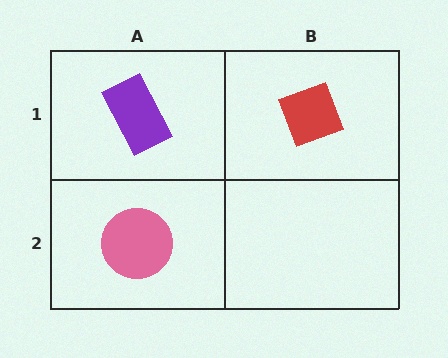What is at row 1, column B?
A red diamond.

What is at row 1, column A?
A purple rectangle.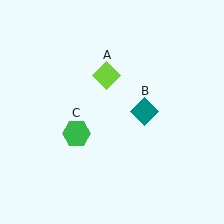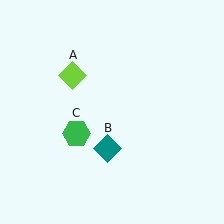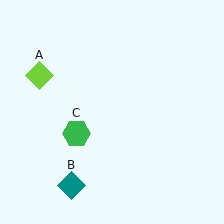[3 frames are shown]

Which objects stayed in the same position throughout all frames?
Green hexagon (object C) remained stationary.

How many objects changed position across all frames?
2 objects changed position: lime diamond (object A), teal diamond (object B).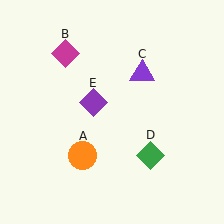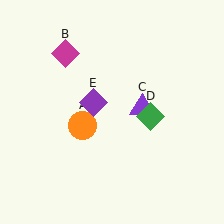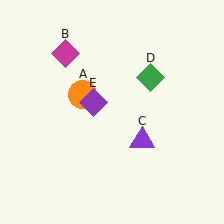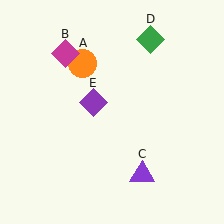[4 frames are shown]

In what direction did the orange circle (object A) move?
The orange circle (object A) moved up.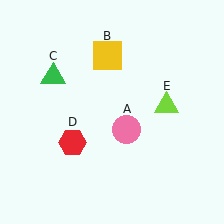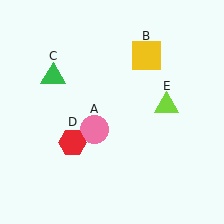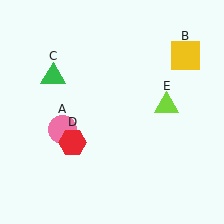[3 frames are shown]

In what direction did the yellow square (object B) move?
The yellow square (object B) moved right.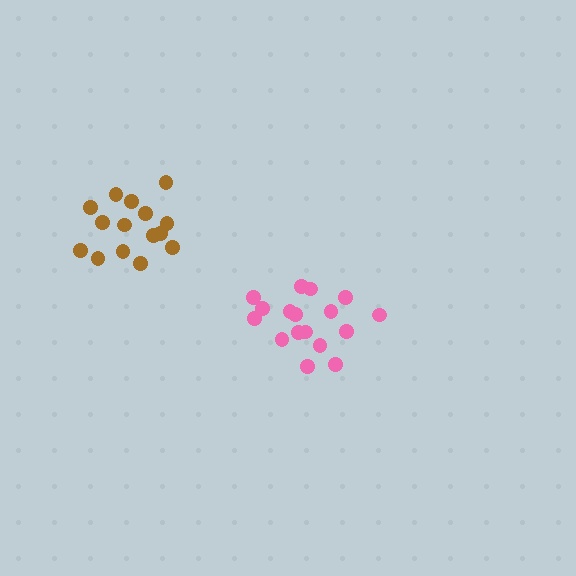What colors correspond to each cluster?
The clusters are colored: pink, brown.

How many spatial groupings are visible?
There are 2 spatial groupings.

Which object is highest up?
The brown cluster is topmost.